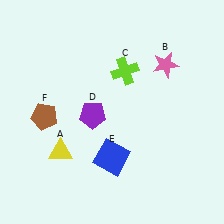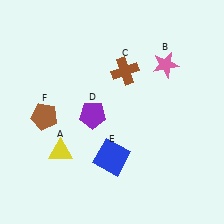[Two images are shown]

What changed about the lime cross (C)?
In Image 1, C is lime. In Image 2, it changed to brown.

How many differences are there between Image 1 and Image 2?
There is 1 difference between the two images.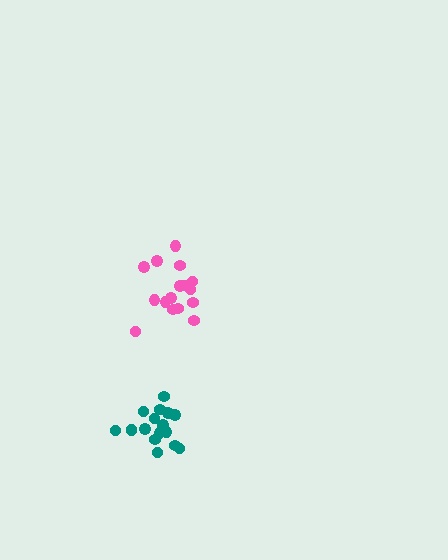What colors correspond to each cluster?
The clusters are colored: pink, teal.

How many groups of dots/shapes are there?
There are 2 groups.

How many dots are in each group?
Group 1: 17 dots, Group 2: 17 dots (34 total).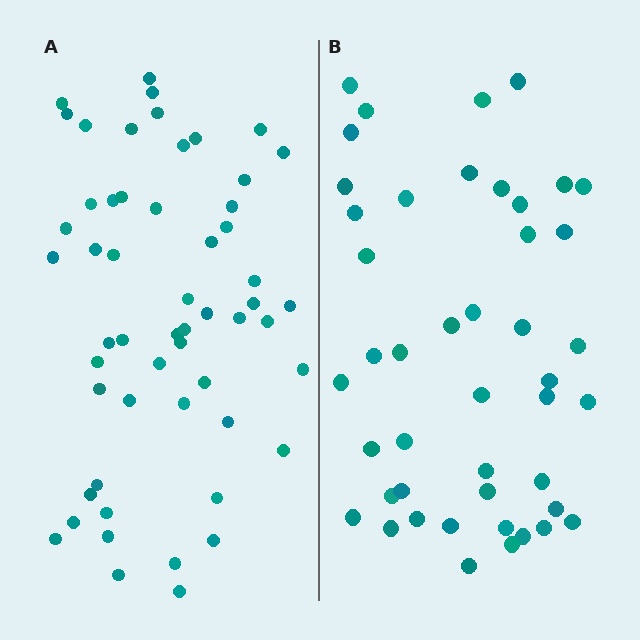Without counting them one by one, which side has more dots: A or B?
Region A (the left region) has more dots.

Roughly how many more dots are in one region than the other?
Region A has roughly 10 or so more dots than region B.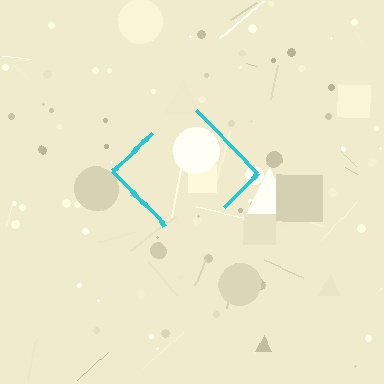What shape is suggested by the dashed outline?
The dashed outline suggests a diamond.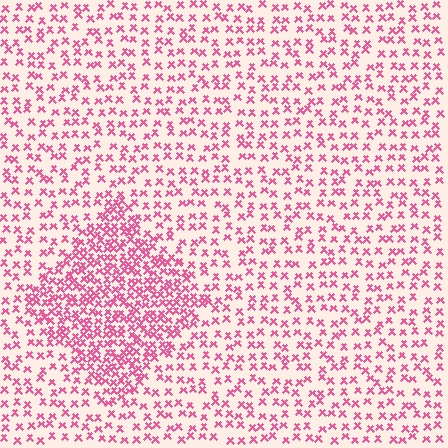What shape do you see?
I see a diamond.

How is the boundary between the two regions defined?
The boundary is defined by a change in element density (approximately 2.2x ratio). All elements are the same color, size, and shape.